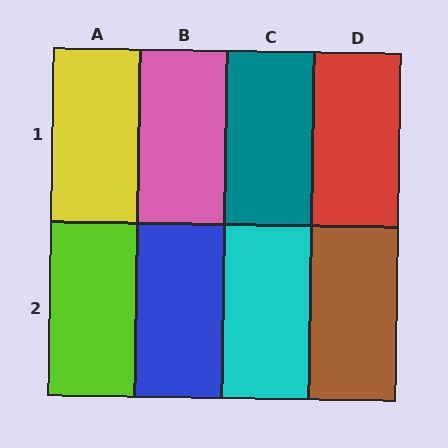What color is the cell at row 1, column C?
Teal.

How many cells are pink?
1 cell is pink.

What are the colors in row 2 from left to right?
Lime, blue, cyan, brown.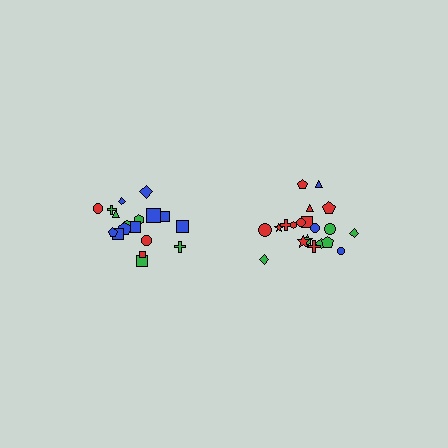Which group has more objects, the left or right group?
The right group.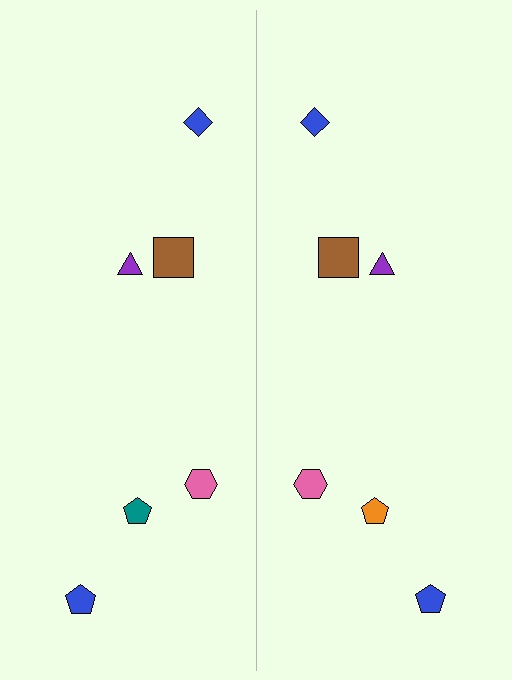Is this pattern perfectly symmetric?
No, the pattern is not perfectly symmetric. The orange pentagon on the right side breaks the symmetry — its mirror counterpart is teal.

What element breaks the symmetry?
The orange pentagon on the right side breaks the symmetry — its mirror counterpart is teal.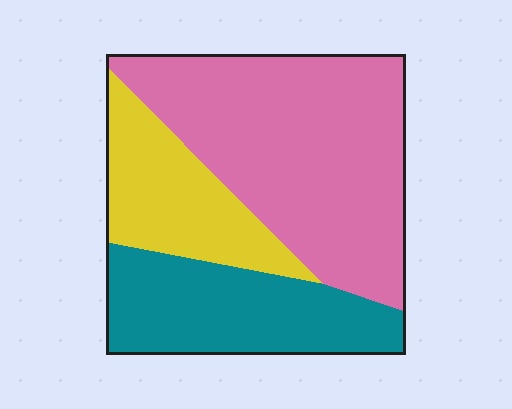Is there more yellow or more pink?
Pink.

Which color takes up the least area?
Yellow, at roughly 20%.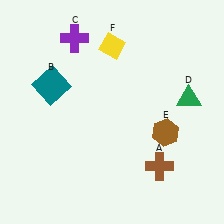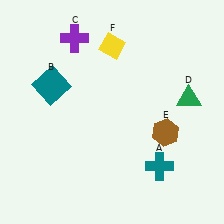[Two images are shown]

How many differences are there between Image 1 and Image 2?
There is 1 difference between the two images.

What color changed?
The cross (A) changed from brown in Image 1 to teal in Image 2.